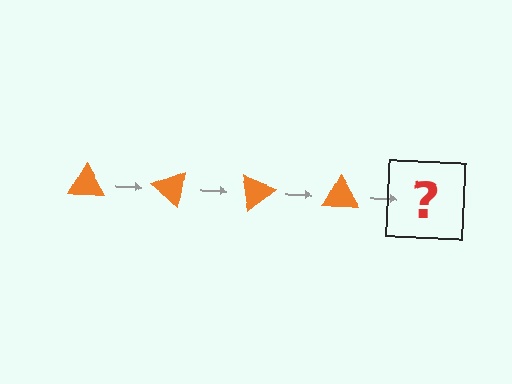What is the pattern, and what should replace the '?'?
The pattern is that the triangle rotates 40 degrees each step. The '?' should be an orange triangle rotated 160 degrees.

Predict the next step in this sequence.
The next step is an orange triangle rotated 160 degrees.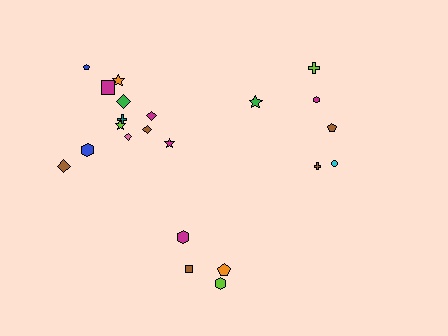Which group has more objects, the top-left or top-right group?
The top-left group.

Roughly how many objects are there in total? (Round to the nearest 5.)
Roughly 20 objects in total.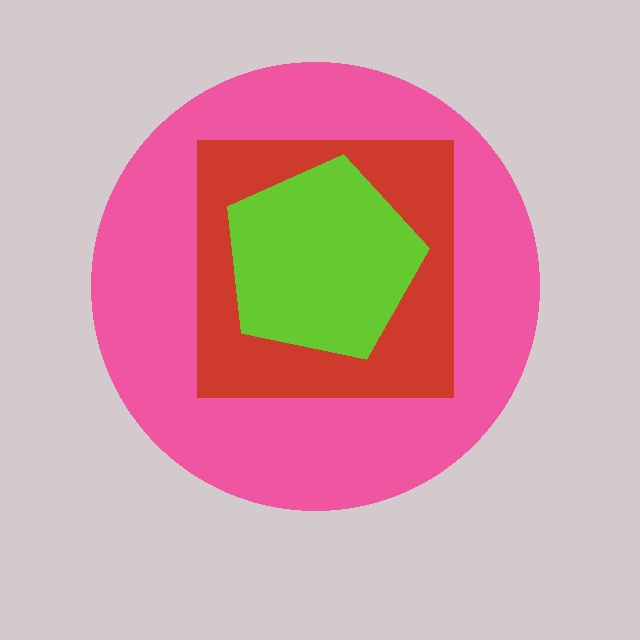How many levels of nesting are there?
3.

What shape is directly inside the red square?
The lime pentagon.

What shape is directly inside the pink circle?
The red square.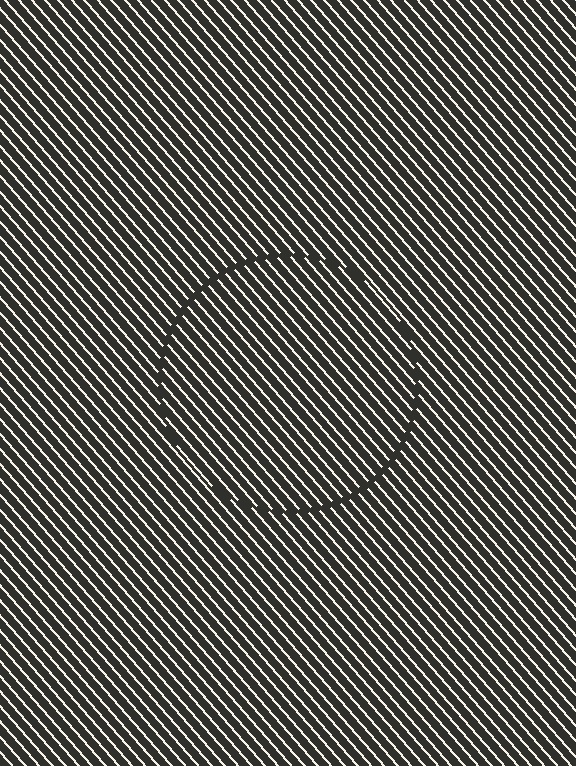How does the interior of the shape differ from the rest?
The interior of the shape contains the same grating, shifted by half a period — the contour is defined by the phase discontinuity where line-ends from the inner and outer gratings abut.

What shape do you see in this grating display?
An illusory circle. The interior of the shape contains the same grating, shifted by half a period — the contour is defined by the phase discontinuity where line-ends from the inner and outer gratings abut.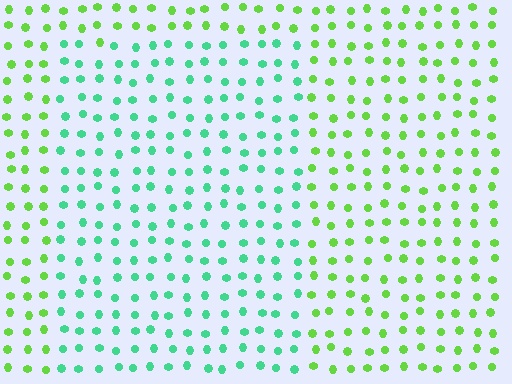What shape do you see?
I see a rectangle.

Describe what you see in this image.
The image is filled with small lime elements in a uniform arrangement. A rectangle-shaped region is visible where the elements are tinted to a slightly different hue, forming a subtle color boundary.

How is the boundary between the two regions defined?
The boundary is defined purely by a slight shift in hue (about 46 degrees). Spacing, size, and orientation are identical on both sides.